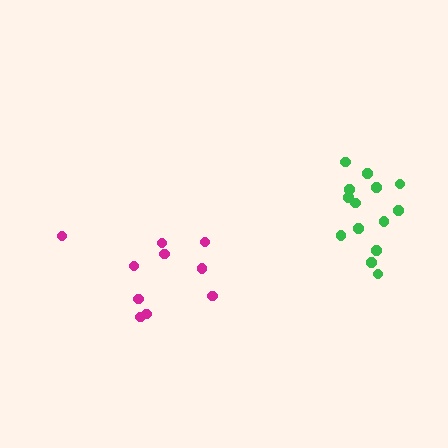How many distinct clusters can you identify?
There are 2 distinct clusters.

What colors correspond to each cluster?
The clusters are colored: green, magenta.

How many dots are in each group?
Group 1: 14 dots, Group 2: 10 dots (24 total).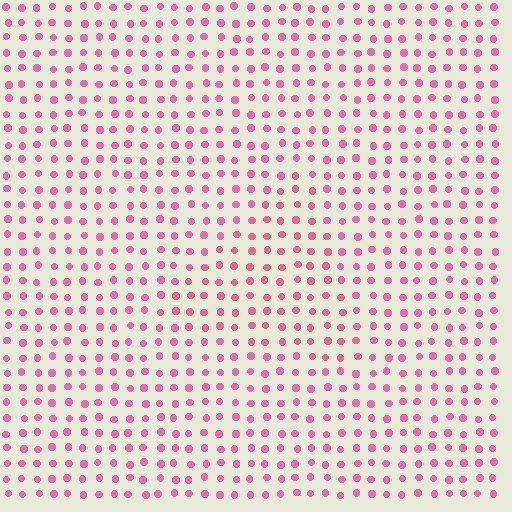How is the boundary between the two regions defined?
The boundary is defined purely by a slight shift in hue (about 19 degrees). Spacing, size, and orientation are identical on both sides.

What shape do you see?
I see a triangle.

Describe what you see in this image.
The image is filled with small pink elements in a uniform arrangement. A triangle-shaped region is visible where the elements are tinted to a slightly different hue, forming a subtle color boundary.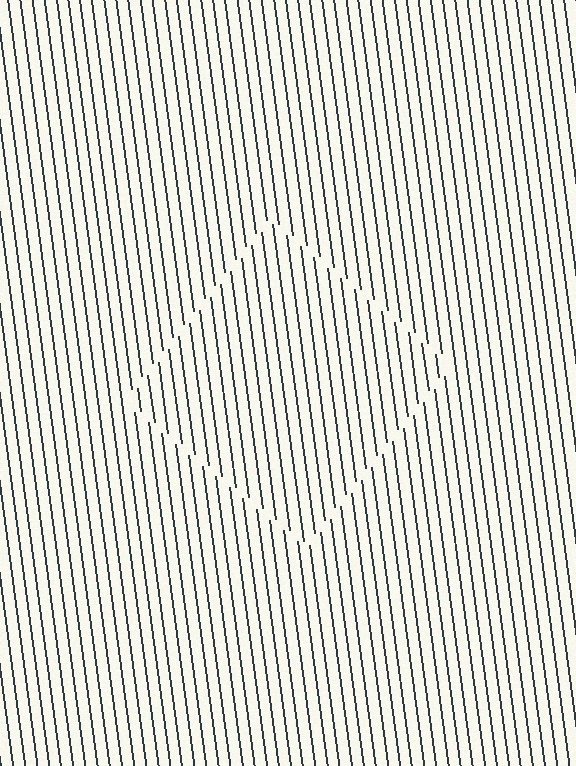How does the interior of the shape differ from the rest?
The interior of the shape contains the same grating, shifted by half a period — the contour is defined by the phase discontinuity where line-ends from the inner and outer gratings abut.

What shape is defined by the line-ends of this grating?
An illusory square. The interior of the shape contains the same grating, shifted by half a period — the contour is defined by the phase discontinuity where line-ends from the inner and outer gratings abut.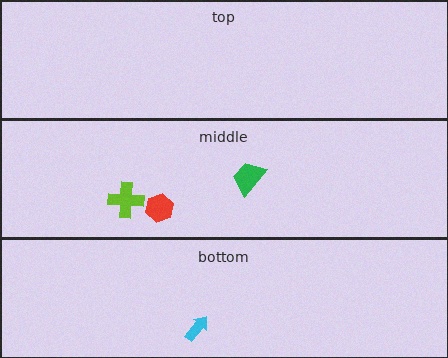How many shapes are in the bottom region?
1.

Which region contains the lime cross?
The middle region.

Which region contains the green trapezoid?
The middle region.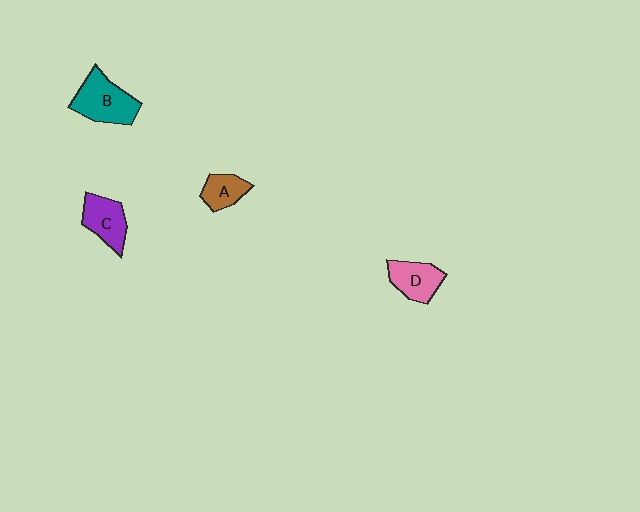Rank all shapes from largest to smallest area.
From largest to smallest: B (teal), C (purple), D (pink), A (brown).